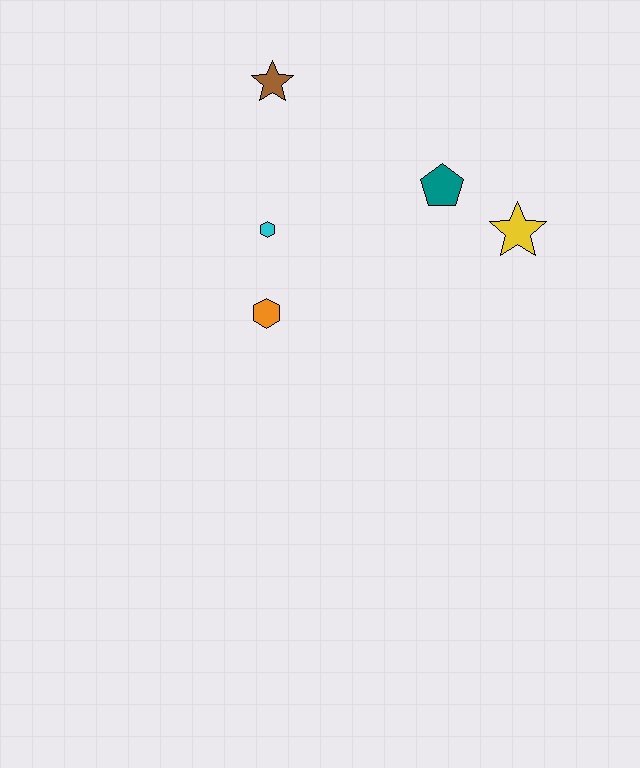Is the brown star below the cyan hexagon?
No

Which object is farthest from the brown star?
The yellow star is farthest from the brown star.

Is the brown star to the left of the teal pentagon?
Yes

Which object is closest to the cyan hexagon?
The orange hexagon is closest to the cyan hexagon.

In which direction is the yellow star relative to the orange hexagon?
The yellow star is to the right of the orange hexagon.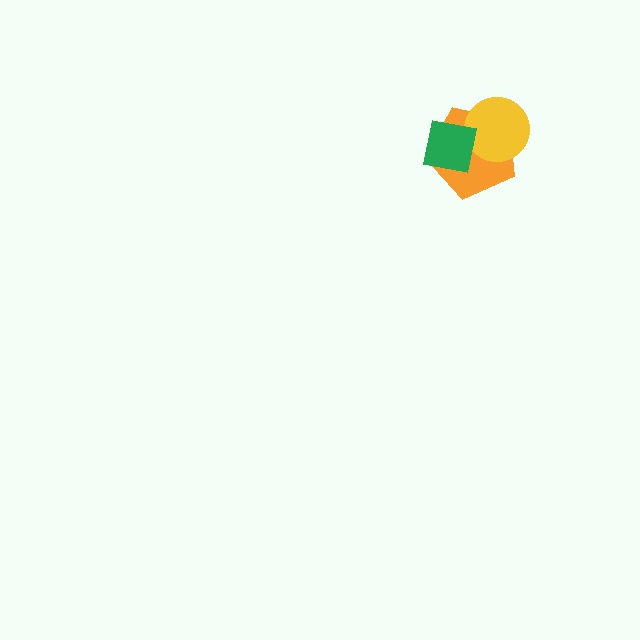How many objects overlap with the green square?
2 objects overlap with the green square.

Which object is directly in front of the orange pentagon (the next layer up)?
The yellow circle is directly in front of the orange pentagon.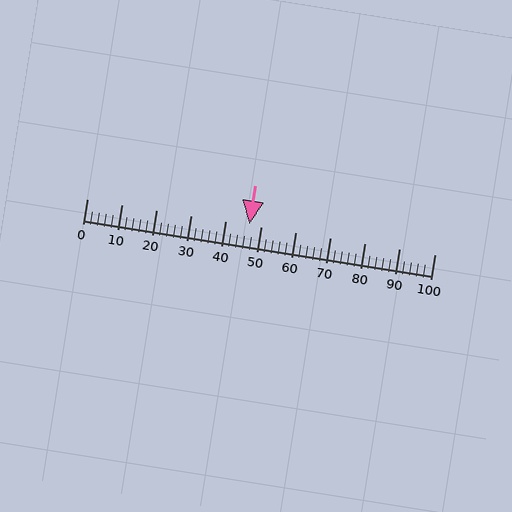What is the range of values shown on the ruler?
The ruler shows values from 0 to 100.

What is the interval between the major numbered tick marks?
The major tick marks are spaced 10 units apart.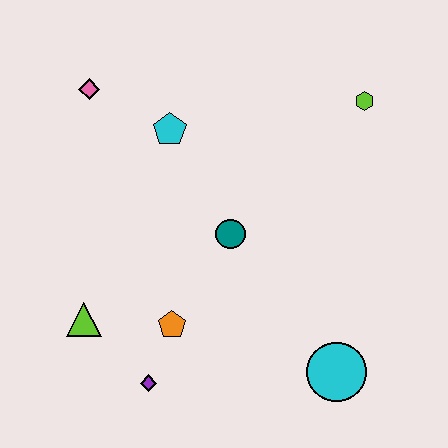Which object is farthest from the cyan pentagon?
The cyan circle is farthest from the cyan pentagon.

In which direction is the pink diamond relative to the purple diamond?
The pink diamond is above the purple diamond.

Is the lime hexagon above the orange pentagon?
Yes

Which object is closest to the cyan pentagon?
The pink diamond is closest to the cyan pentagon.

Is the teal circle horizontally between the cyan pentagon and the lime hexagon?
Yes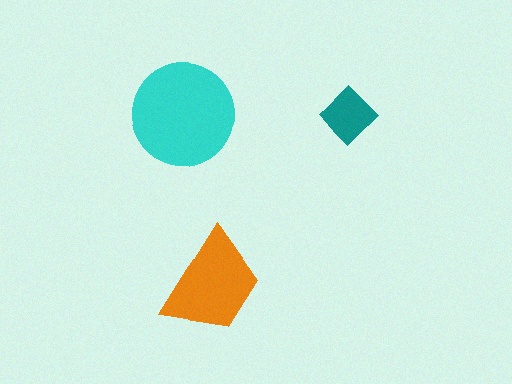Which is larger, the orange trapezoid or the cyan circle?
The cyan circle.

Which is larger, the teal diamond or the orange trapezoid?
The orange trapezoid.